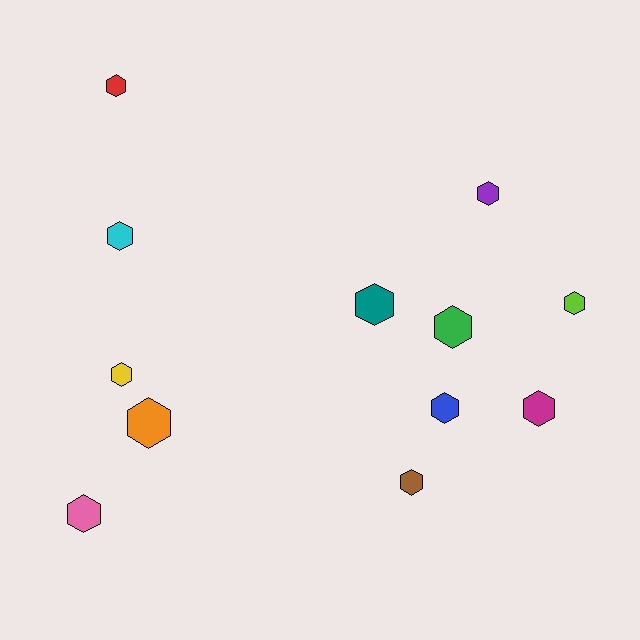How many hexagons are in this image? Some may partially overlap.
There are 12 hexagons.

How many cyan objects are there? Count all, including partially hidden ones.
There is 1 cyan object.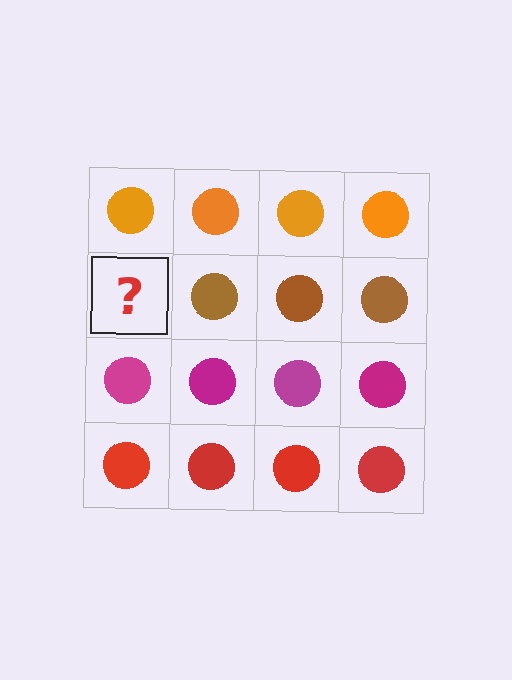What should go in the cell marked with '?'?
The missing cell should contain a brown circle.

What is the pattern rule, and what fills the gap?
The rule is that each row has a consistent color. The gap should be filled with a brown circle.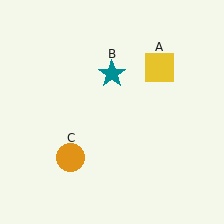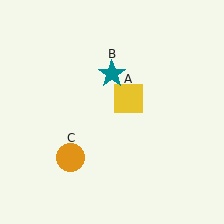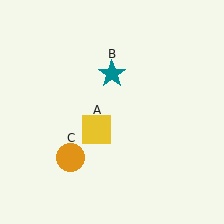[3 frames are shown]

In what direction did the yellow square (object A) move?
The yellow square (object A) moved down and to the left.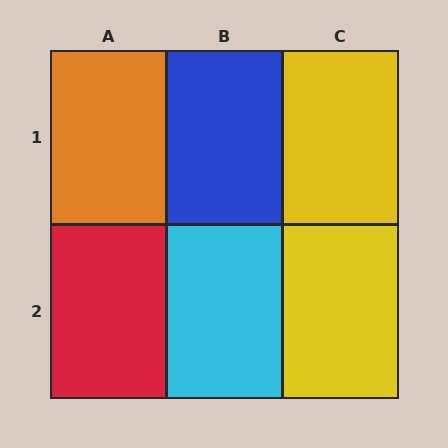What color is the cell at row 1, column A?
Orange.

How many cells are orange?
1 cell is orange.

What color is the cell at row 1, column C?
Yellow.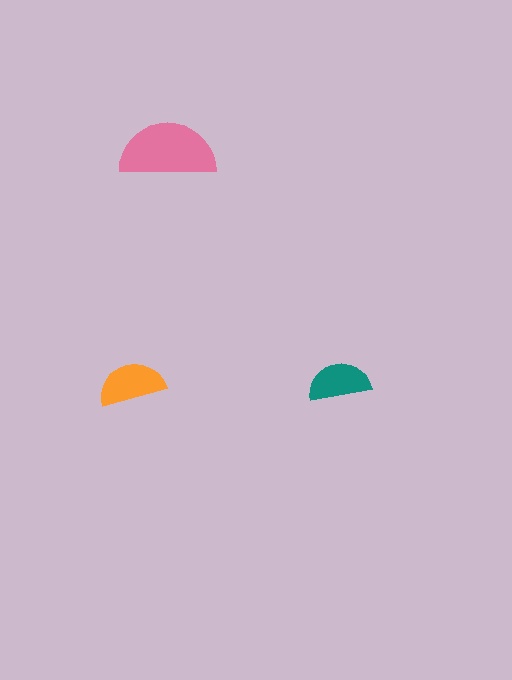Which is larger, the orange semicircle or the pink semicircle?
The pink one.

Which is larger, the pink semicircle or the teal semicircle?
The pink one.